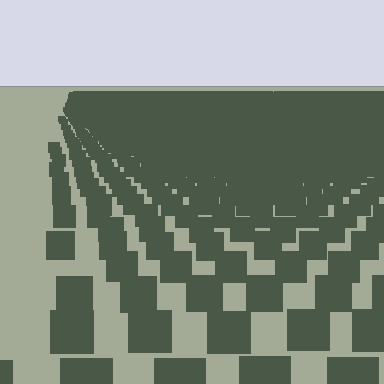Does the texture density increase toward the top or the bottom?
Density increases toward the top.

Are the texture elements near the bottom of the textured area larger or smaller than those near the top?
Larger. Near the bottom, elements are closer to the viewer and appear at a bigger on-screen size.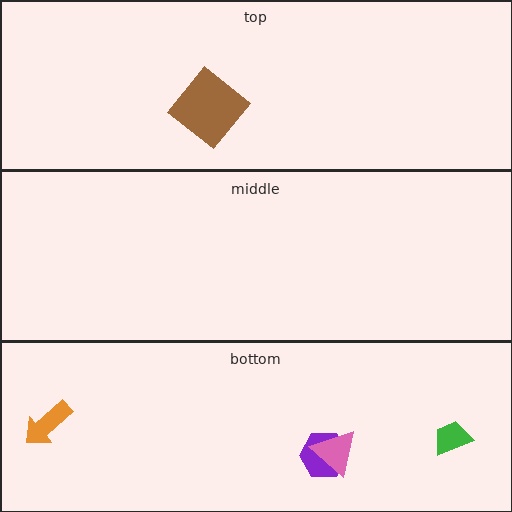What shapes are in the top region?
The brown diamond.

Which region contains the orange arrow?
The bottom region.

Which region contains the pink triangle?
The bottom region.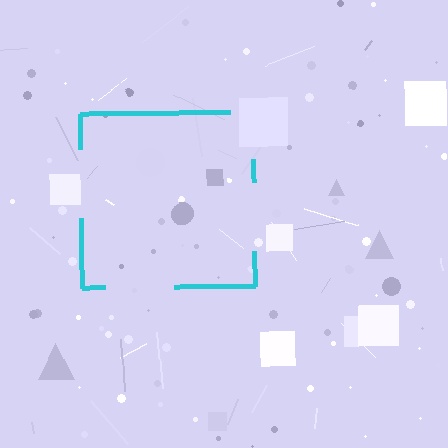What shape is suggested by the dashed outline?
The dashed outline suggests a square.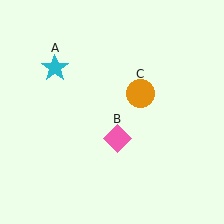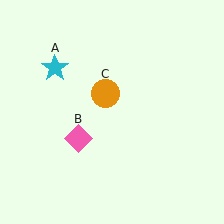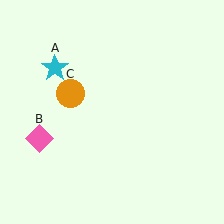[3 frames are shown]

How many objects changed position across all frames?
2 objects changed position: pink diamond (object B), orange circle (object C).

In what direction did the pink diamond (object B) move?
The pink diamond (object B) moved left.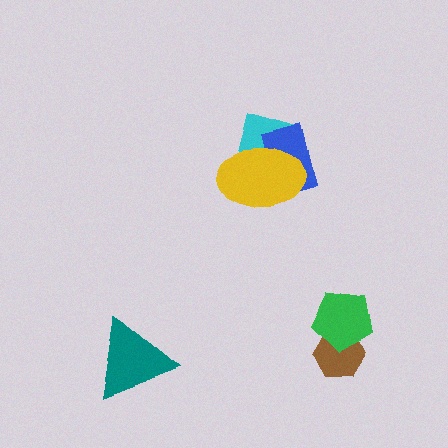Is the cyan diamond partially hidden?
Yes, it is partially covered by another shape.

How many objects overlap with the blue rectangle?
2 objects overlap with the blue rectangle.